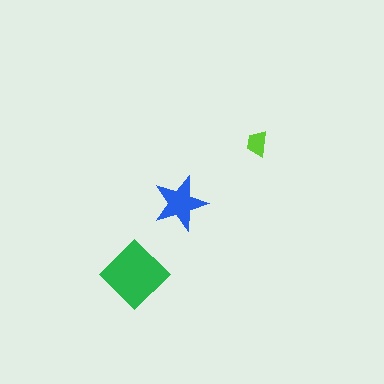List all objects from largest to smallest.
The green diamond, the blue star, the lime trapezoid.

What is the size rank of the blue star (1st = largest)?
2nd.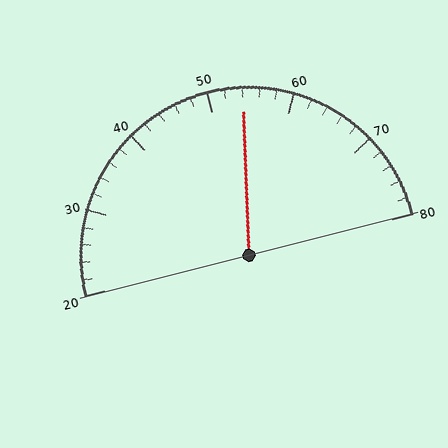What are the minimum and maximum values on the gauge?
The gauge ranges from 20 to 80.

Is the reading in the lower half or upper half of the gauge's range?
The reading is in the upper half of the range (20 to 80).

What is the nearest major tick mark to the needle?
The nearest major tick mark is 50.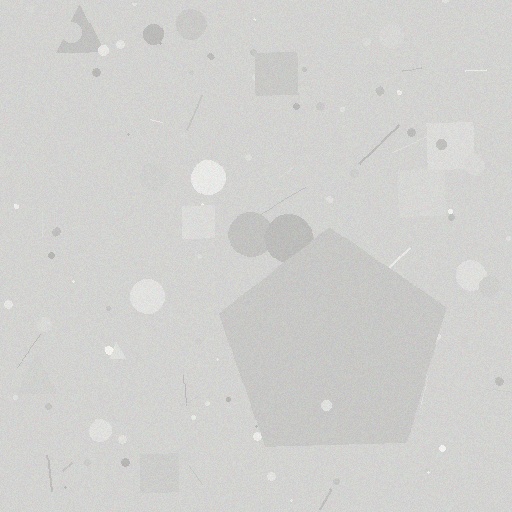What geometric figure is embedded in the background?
A pentagon is embedded in the background.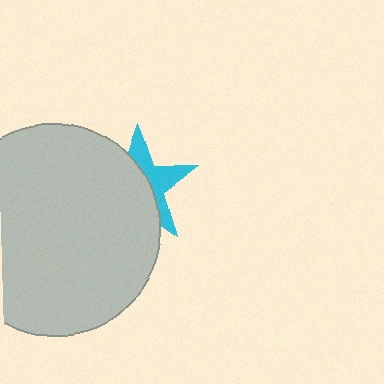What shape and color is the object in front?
The object in front is a light gray circle.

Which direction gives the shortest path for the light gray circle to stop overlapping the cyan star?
Moving left gives the shortest separation.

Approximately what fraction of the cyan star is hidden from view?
Roughly 61% of the cyan star is hidden behind the light gray circle.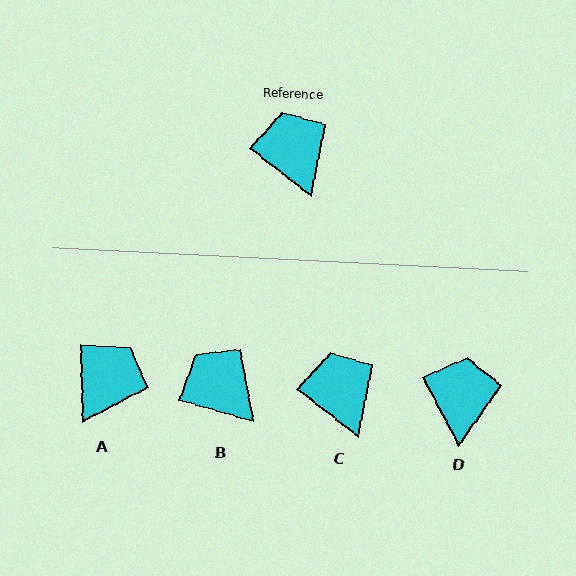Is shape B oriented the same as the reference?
No, it is off by about 21 degrees.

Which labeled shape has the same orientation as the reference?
C.